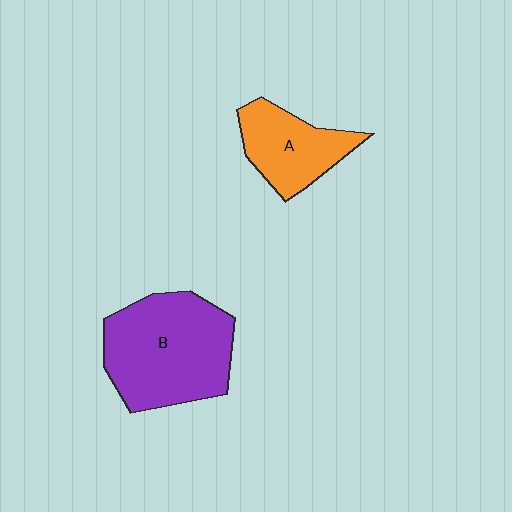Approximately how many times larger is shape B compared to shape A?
Approximately 1.8 times.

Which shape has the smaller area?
Shape A (orange).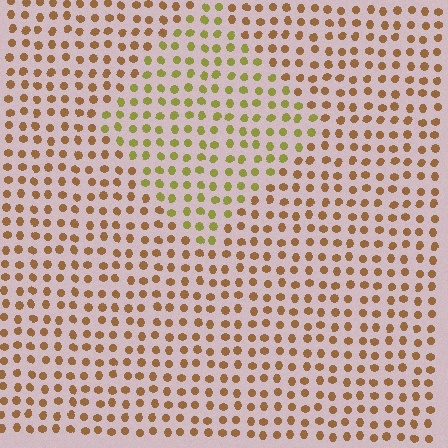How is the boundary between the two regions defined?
The boundary is defined purely by a slight shift in hue (about 39 degrees). Spacing, size, and orientation are identical on both sides.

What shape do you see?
I see a diamond.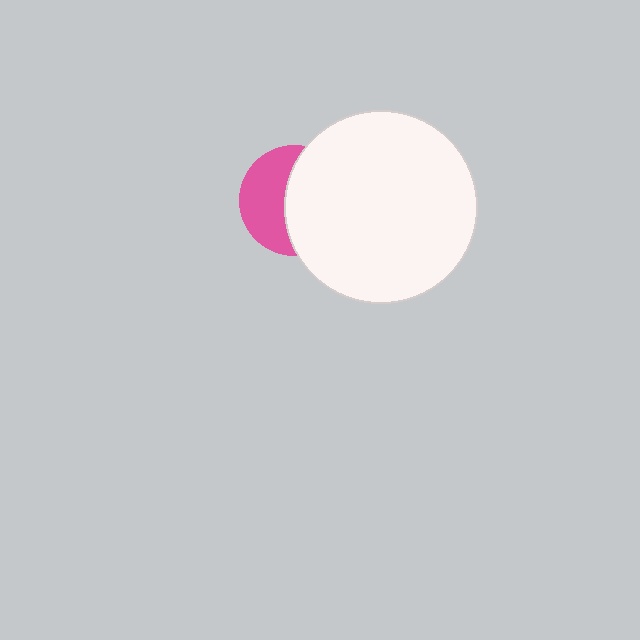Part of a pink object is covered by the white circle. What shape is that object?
It is a circle.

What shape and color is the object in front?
The object in front is a white circle.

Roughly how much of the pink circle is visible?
A small part of it is visible (roughly 44%).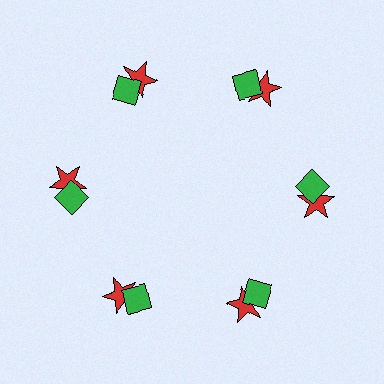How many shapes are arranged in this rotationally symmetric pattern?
There are 12 shapes, arranged in 6 groups of 2.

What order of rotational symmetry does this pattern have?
This pattern has 6-fold rotational symmetry.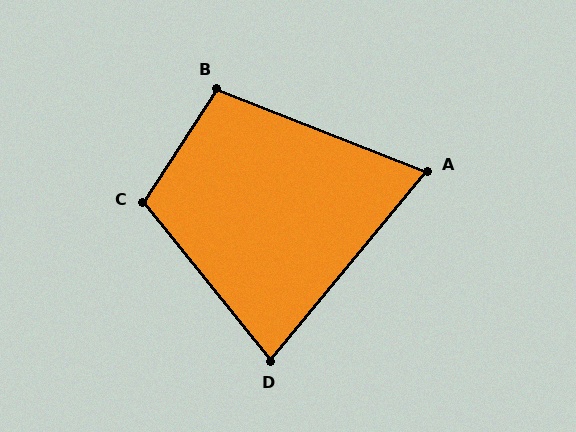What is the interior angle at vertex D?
Approximately 78 degrees (acute).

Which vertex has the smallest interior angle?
A, at approximately 72 degrees.